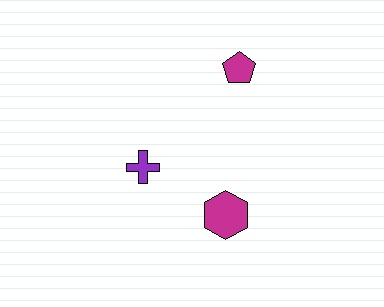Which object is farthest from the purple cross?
The magenta pentagon is farthest from the purple cross.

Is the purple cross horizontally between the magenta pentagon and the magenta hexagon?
No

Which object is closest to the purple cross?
The magenta hexagon is closest to the purple cross.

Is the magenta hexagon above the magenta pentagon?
No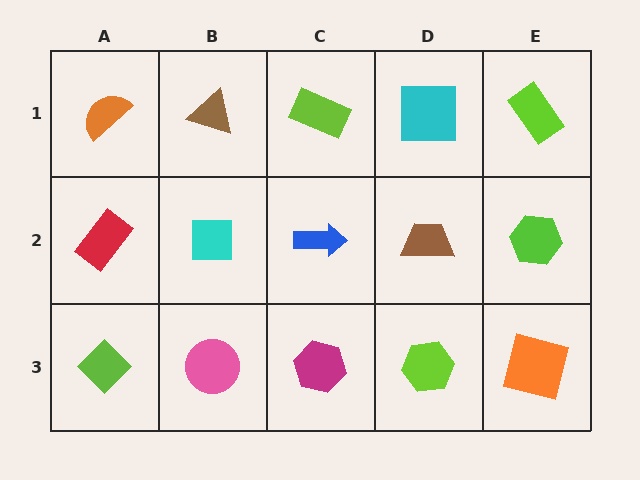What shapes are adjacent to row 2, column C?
A lime rectangle (row 1, column C), a magenta hexagon (row 3, column C), a cyan square (row 2, column B), a brown trapezoid (row 2, column D).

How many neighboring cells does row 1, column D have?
3.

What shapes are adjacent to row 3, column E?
A lime hexagon (row 2, column E), a lime hexagon (row 3, column D).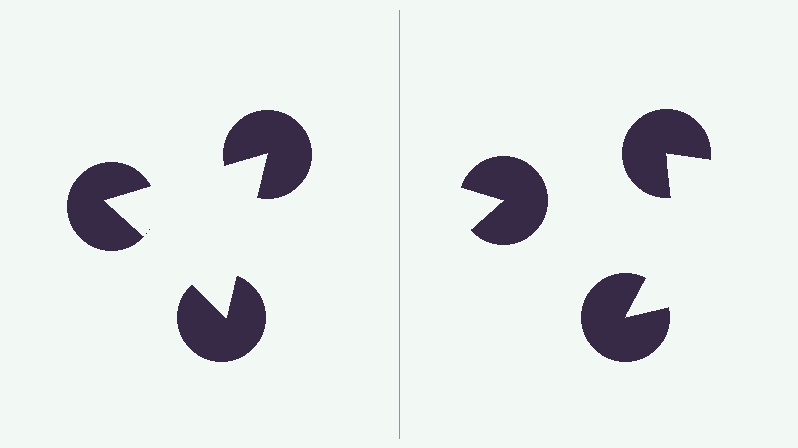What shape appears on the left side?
An illusory triangle.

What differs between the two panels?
The pac-man discs are positioned identically on both sides; only the wedge orientations differ. On the left they align to a triangle; on the right they are misaligned.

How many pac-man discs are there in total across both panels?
6 — 3 on each side.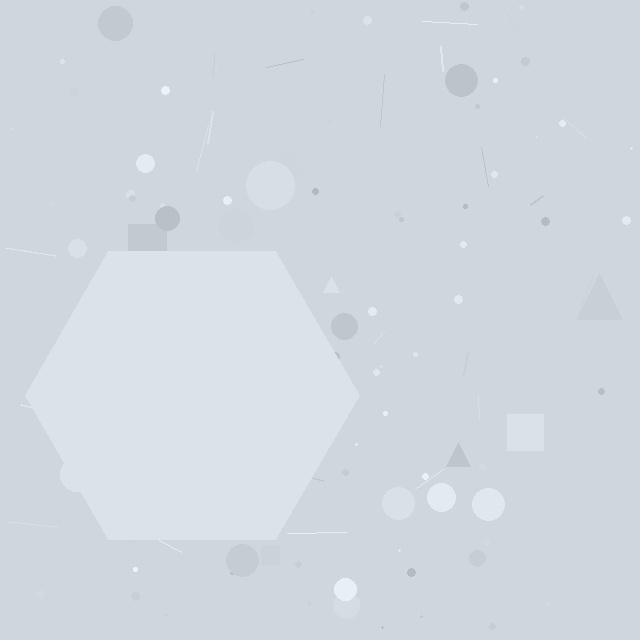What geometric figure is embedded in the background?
A hexagon is embedded in the background.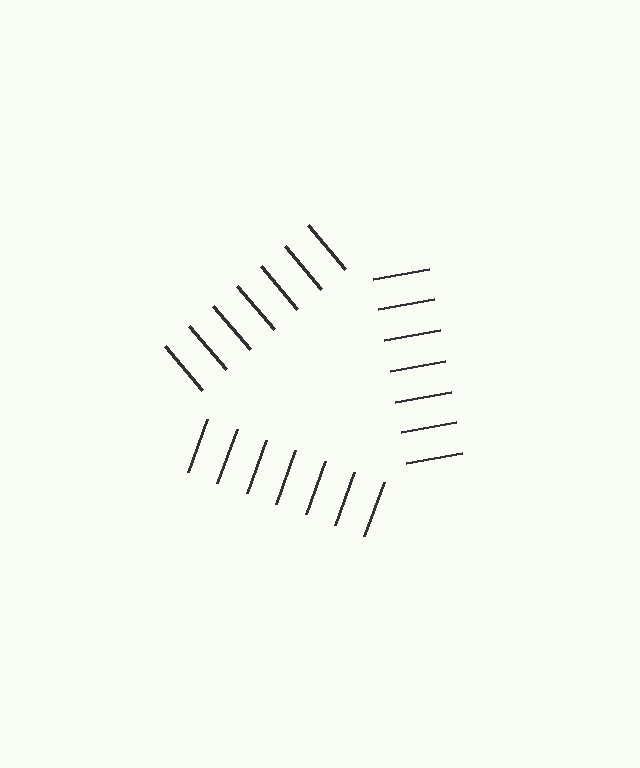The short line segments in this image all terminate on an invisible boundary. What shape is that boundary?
An illusory triangle — the line segments terminate on its edges but no continuous stroke is drawn.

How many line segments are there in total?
21 — 7 along each of the 3 edges.